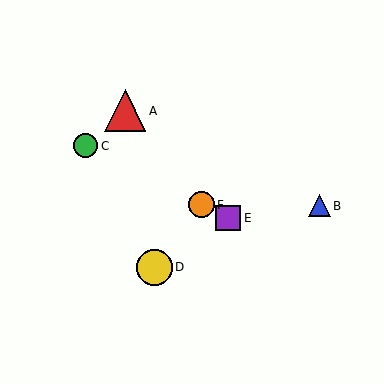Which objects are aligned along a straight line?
Objects C, E, F are aligned along a straight line.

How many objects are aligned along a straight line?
3 objects (C, E, F) are aligned along a straight line.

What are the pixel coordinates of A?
Object A is at (125, 111).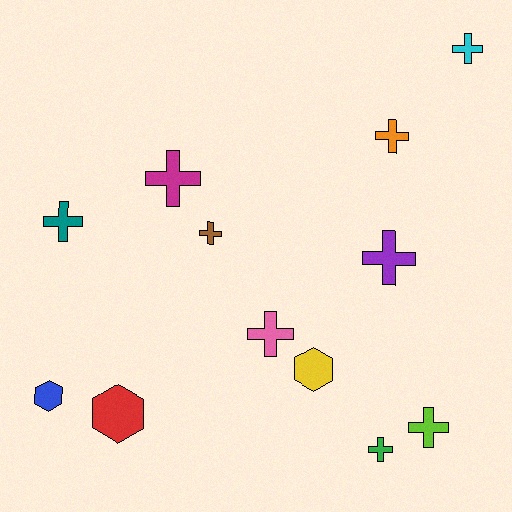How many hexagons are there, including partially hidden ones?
There are 3 hexagons.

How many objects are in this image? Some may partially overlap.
There are 12 objects.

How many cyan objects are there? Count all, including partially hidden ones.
There is 1 cyan object.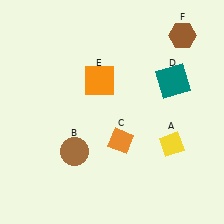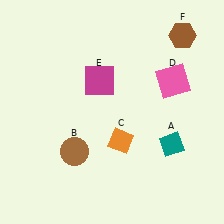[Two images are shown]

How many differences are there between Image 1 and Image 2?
There are 3 differences between the two images.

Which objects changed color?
A changed from yellow to teal. D changed from teal to pink. E changed from orange to magenta.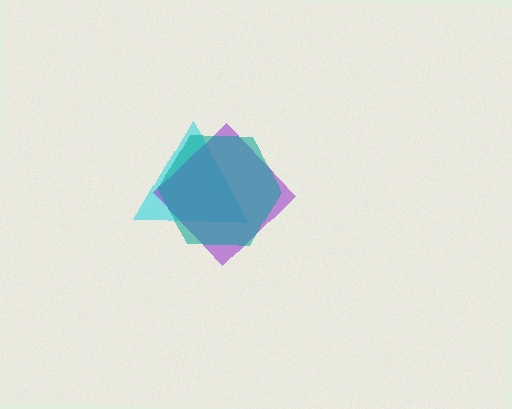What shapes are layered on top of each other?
The layered shapes are: a cyan triangle, a purple diamond, a teal hexagon.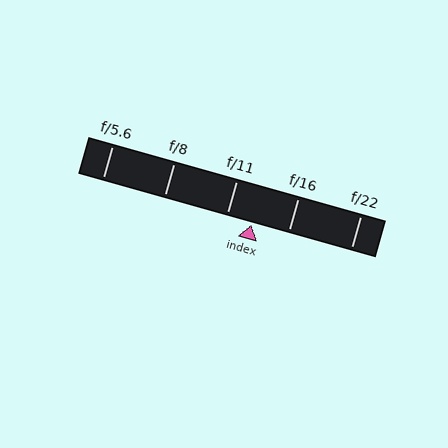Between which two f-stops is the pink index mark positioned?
The index mark is between f/11 and f/16.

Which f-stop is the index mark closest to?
The index mark is closest to f/11.